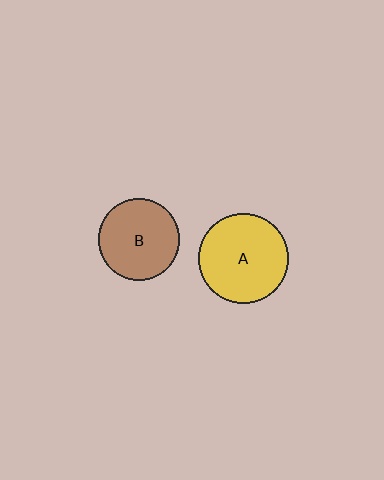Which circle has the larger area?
Circle A (yellow).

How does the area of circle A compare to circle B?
Approximately 1.2 times.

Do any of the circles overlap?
No, none of the circles overlap.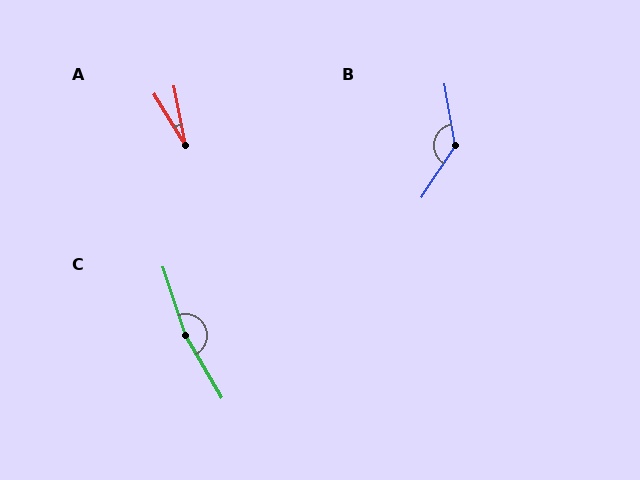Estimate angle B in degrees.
Approximately 137 degrees.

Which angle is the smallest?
A, at approximately 21 degrees.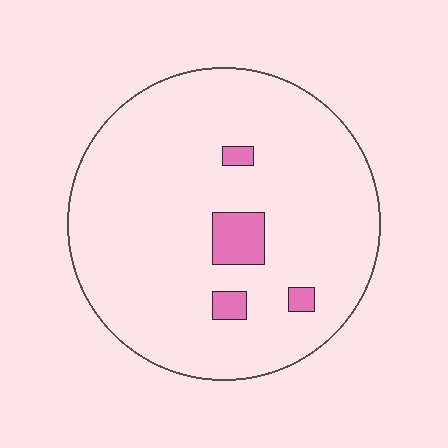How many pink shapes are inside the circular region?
4.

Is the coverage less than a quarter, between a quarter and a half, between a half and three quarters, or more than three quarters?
Less than a quarter.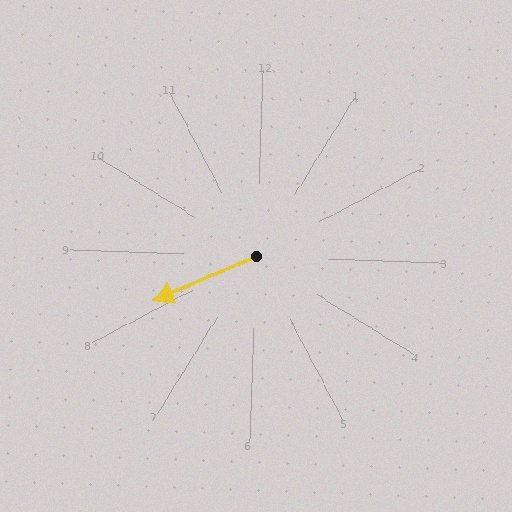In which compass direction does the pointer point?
Southwest.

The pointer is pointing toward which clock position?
Roughly 8 o'clock.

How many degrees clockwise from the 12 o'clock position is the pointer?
Approximately 244 degrees.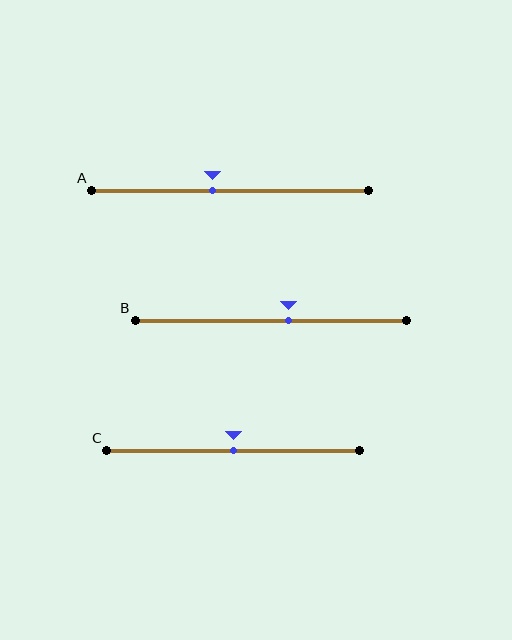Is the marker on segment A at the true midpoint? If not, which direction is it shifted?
No, the marker on segment A is shifted to the left by about 6% of the segment length.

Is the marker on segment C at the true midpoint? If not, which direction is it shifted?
Yes, the marker on segment C is at the true midpoint.